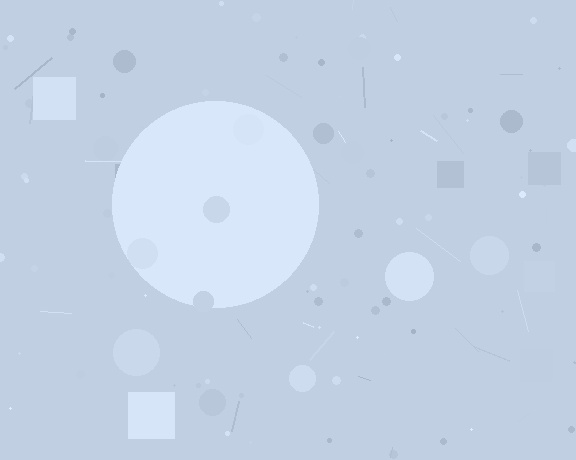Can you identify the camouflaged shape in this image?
The camouflaged shape is a circle.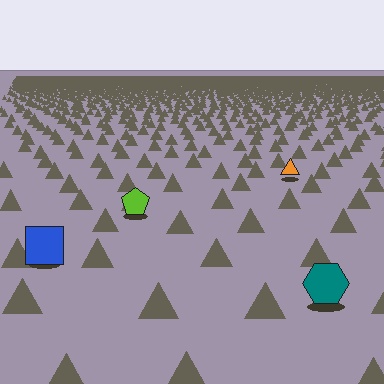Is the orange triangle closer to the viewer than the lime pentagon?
No. The lime pentagon is closer — you can tell from the texture gradient: the ground texture is coarser near it.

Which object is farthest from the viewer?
The orange triangle is farthest from the viewer. It appears smaller and the ground texture around it is denser.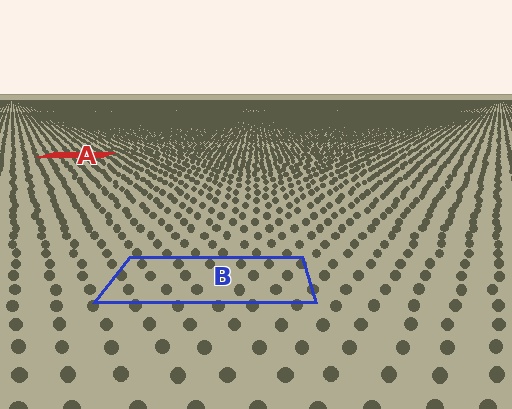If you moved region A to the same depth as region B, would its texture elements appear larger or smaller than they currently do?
They would appear larger. At a closer depth, the same texture elements are projected at a bigger on-screen size.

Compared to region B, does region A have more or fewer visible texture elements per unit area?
Region A has more texture elements per unit area — they are packed more densely because it is farther away.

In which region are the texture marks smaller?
The texture marks are smaller in region A, because it is farther away.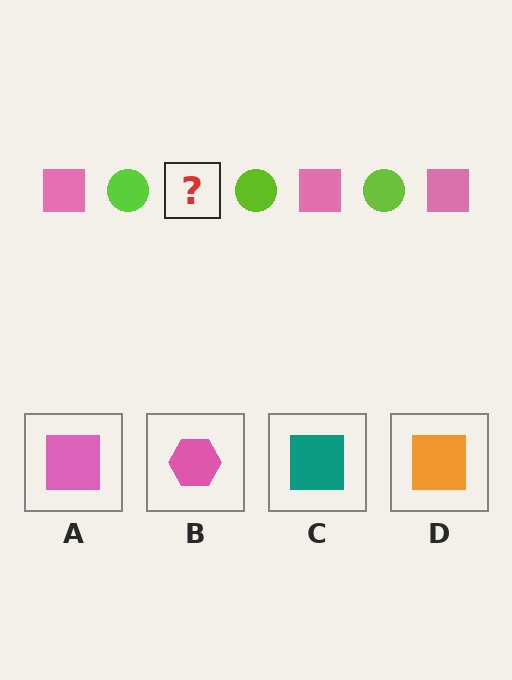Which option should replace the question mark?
Option A.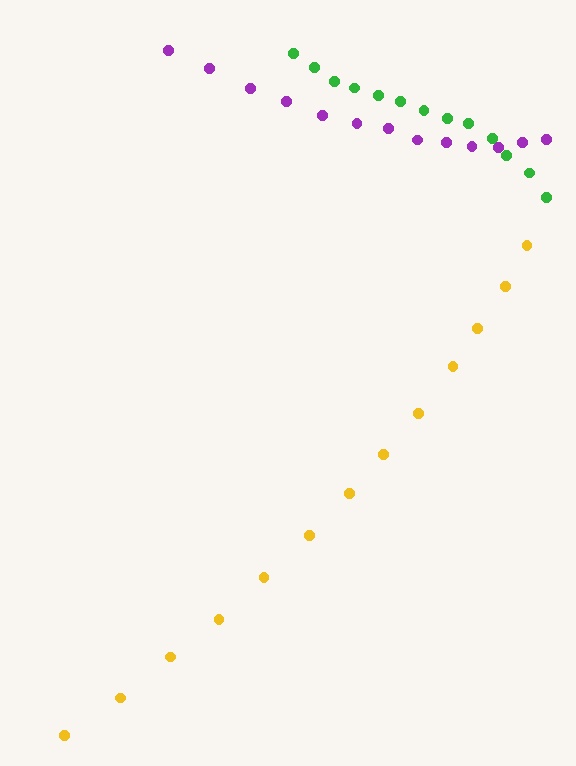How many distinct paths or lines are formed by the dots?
There are 3 distinct paths.